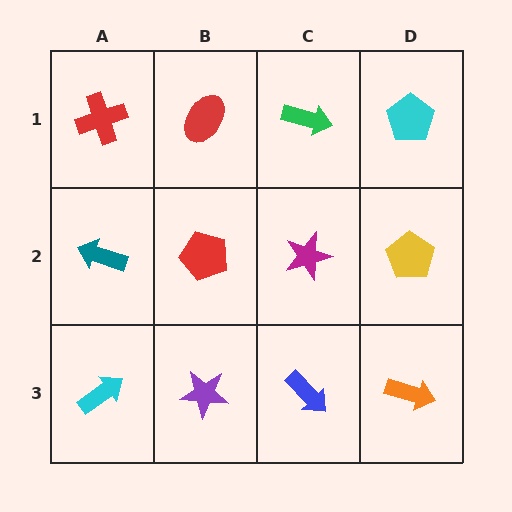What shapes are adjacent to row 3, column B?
A red pentagon (row 2, column B), a cyan arrow (row 3, column A), a blue arrow (row 3, column C).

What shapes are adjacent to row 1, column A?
A teal arrow (row 2, column A), a red ellipse (row 1, column B).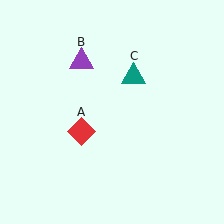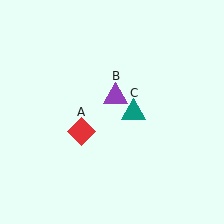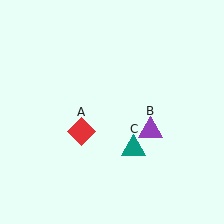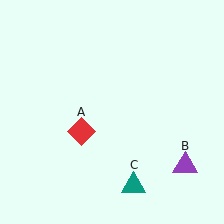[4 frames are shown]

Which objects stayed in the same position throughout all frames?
Red diamond (object A) remained stationary.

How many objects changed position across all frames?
2 objects changed position: purple triangle (object B), teal triangle (object C).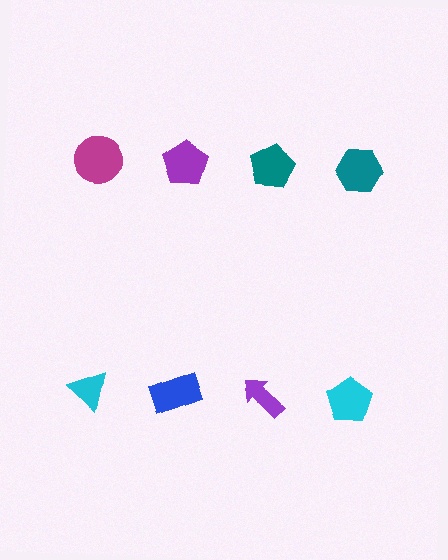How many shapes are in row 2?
4 shapes.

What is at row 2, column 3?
A purple arrow.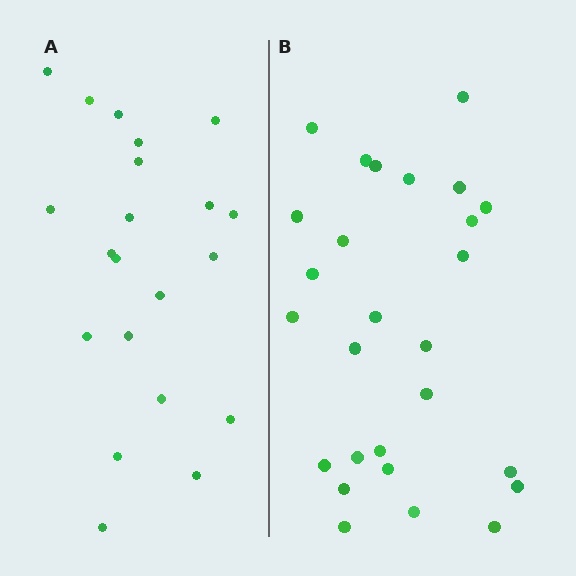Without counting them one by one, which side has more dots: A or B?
Region B (the right region) has more dots.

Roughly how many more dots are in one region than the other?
Region B has about 6 more dots than region A.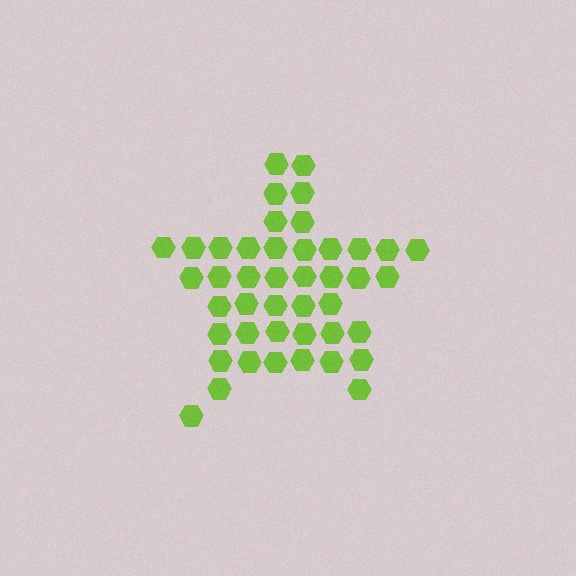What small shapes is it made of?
It is made of small hexagons.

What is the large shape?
The large shape is a star.